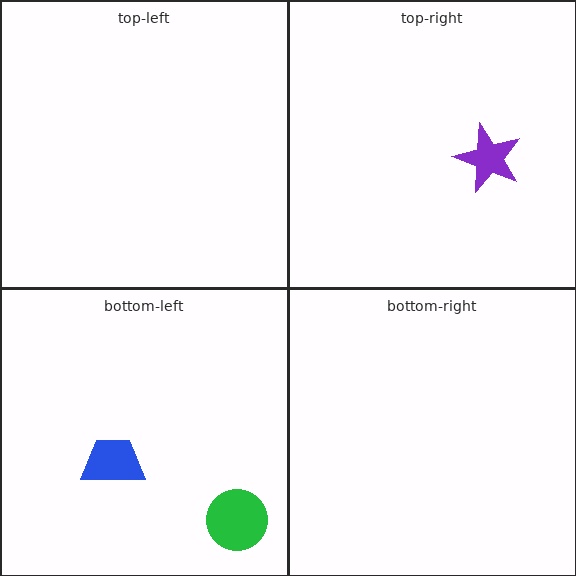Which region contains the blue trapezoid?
The bottom-left region.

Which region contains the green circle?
The bottom-left region.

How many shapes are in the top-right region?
1.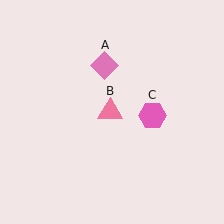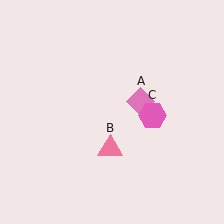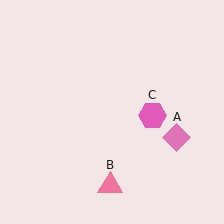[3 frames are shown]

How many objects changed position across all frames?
2 objects changed position: pink diamond (object A), pink triangle (object B).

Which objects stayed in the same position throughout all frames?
Pink hexagon (object C) remained stationary.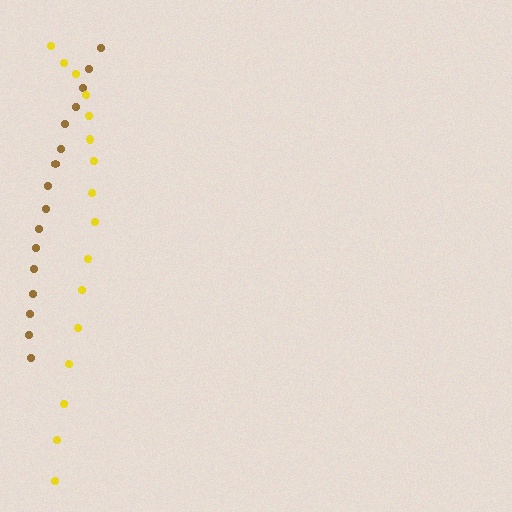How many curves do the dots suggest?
There are 2 distinct paths.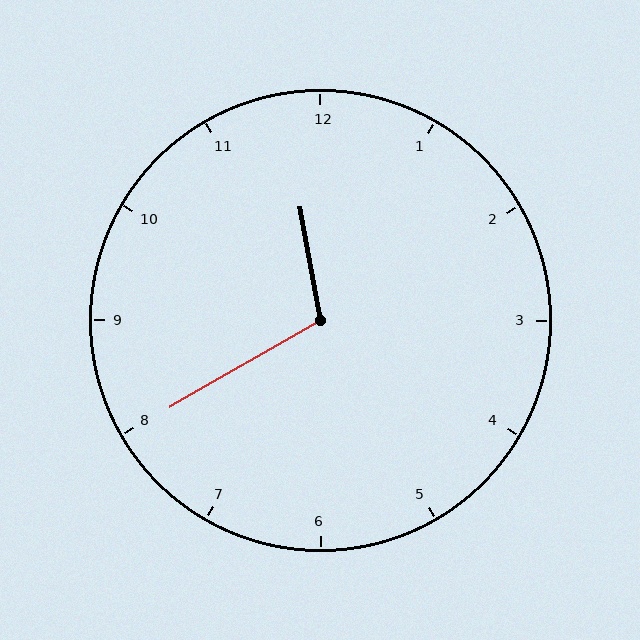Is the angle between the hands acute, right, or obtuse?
It is obtuse.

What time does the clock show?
11:40.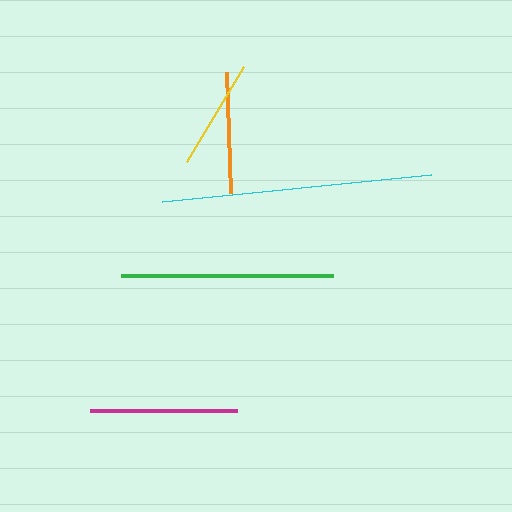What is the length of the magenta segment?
The magenta segment is approximately 147 pixels long.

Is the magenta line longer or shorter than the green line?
The green line is longer than the magenta line.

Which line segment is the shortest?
The yellow line is the shortest at approximately 110 pixels.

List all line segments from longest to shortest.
From longest to shortest: cyan, green, magenta, orange, yellow.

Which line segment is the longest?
The cyan line is the longest at approximately 271 pixels.